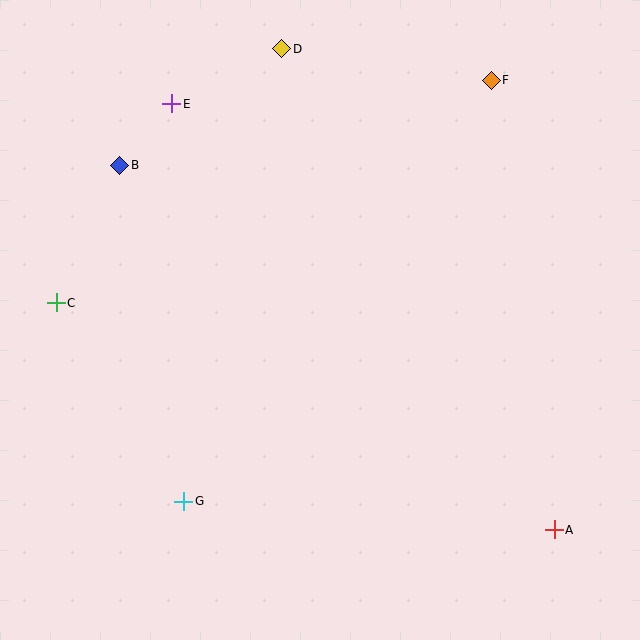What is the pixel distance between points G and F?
The distance between G and F is 521 pixels.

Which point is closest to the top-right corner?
Point F is closest to the top-right corner.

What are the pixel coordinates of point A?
Point A is at (554, 530).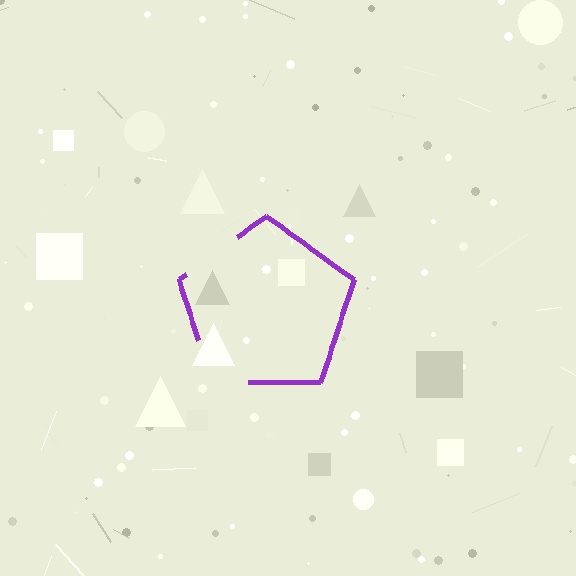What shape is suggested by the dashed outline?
The dashed outline suggests a pentagon.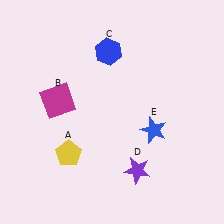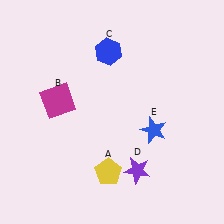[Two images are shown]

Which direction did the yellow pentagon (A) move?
The yellow pentagon (A) moved right.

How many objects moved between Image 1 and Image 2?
1 object moved between the two images.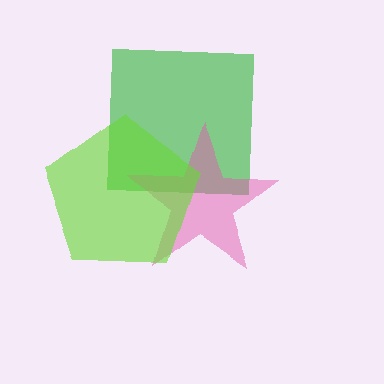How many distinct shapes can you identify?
There are 3 distinct shapes: a green square, a pink star, a lime pentagon.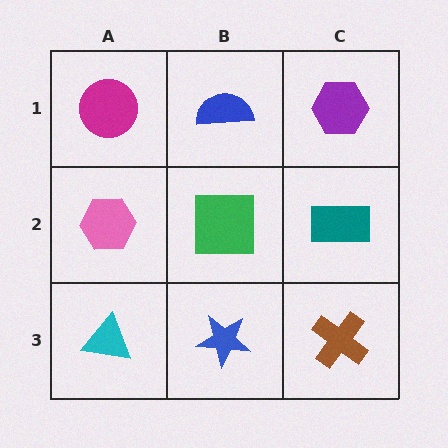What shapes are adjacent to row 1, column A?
A pink hexagon (row 2, column A), a blue semicircle (row 1, column B).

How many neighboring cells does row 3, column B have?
3.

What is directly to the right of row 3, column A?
A blue star.